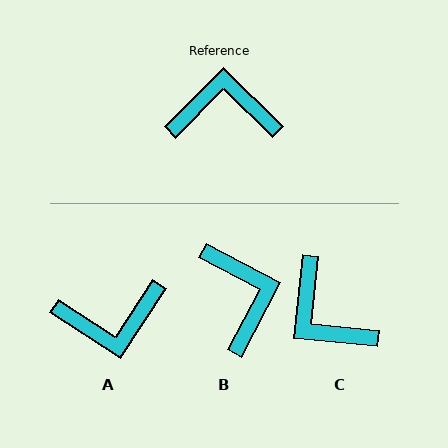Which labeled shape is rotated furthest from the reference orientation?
A, about 169 degrees away.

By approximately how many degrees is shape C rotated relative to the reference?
Approximately 129 degrees counter-clockwise.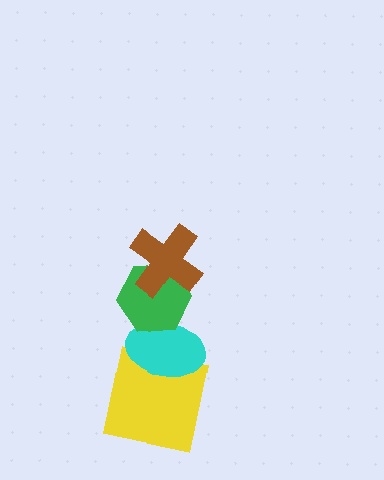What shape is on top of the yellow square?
The cyan ellipse is on top of the yellow square.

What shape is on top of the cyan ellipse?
The green hexagon is on top of the cyan ellipse.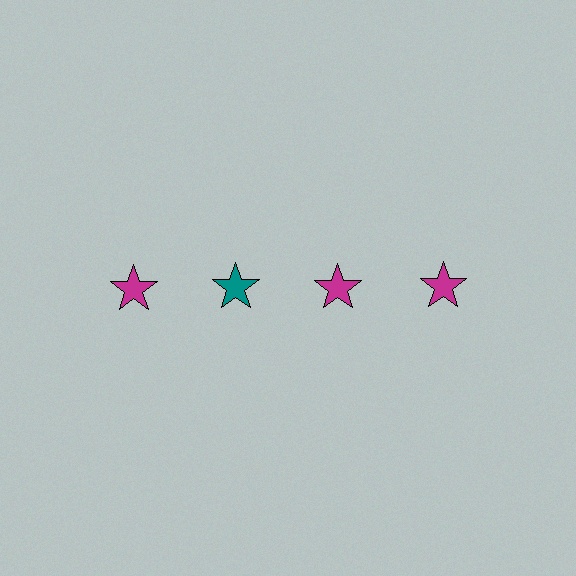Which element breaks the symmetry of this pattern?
The teal star in the top row, second from left column breaks the symmetry. All other shapes are magenta stars.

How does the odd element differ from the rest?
It has a different color: teal instead of magenta.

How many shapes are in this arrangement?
There are 4 shapes arranged in a grid pattern.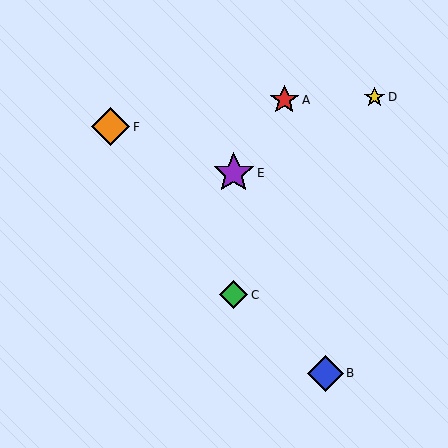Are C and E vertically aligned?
Yes, both are at x≈234.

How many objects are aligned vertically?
2 objects (C, E) are aligned vertically.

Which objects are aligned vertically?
Objects C, E are aligned vertically.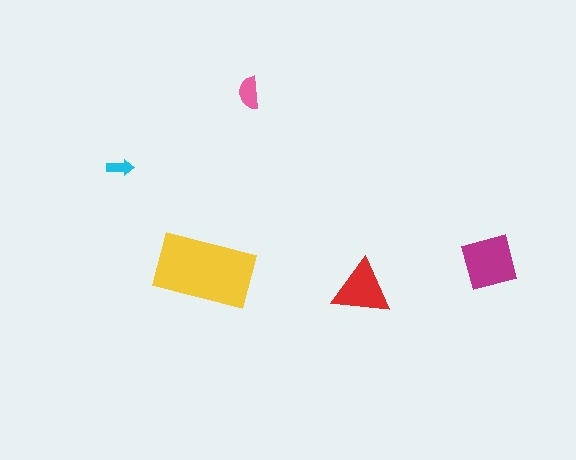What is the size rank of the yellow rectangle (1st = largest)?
1st.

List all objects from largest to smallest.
The yellow rectangle, the magenta diamond, the red triangle, the pink semicircle, the cyan arrow.